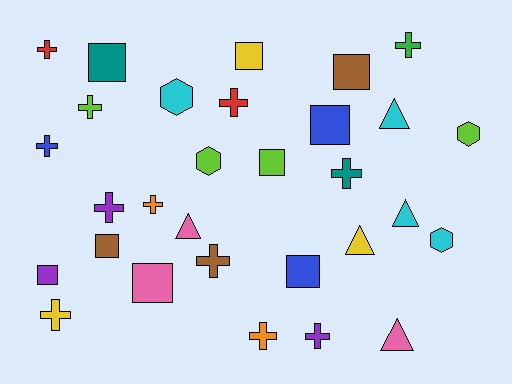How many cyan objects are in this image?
There are 4 cyan objects.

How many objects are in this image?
There are 30 objects.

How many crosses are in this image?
There are 12 crosses.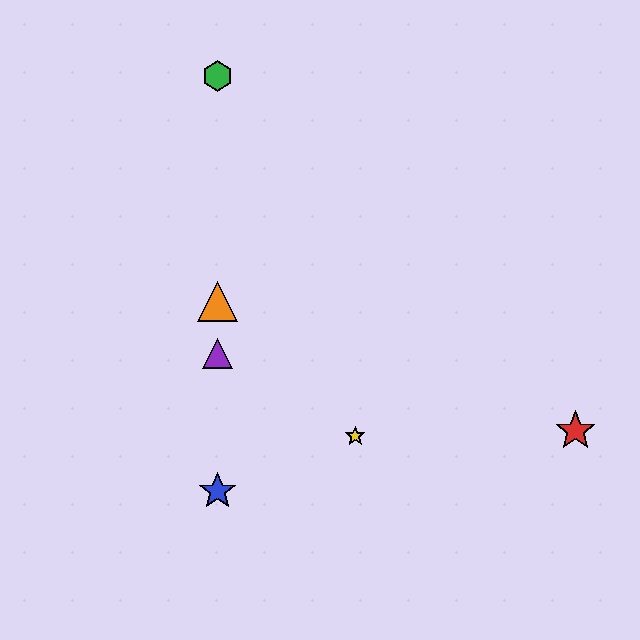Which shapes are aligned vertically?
The blue star, the green hexagon, the purple triangle, the orange triangle are aligned vertically.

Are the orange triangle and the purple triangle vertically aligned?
Yes, both are at x≈217.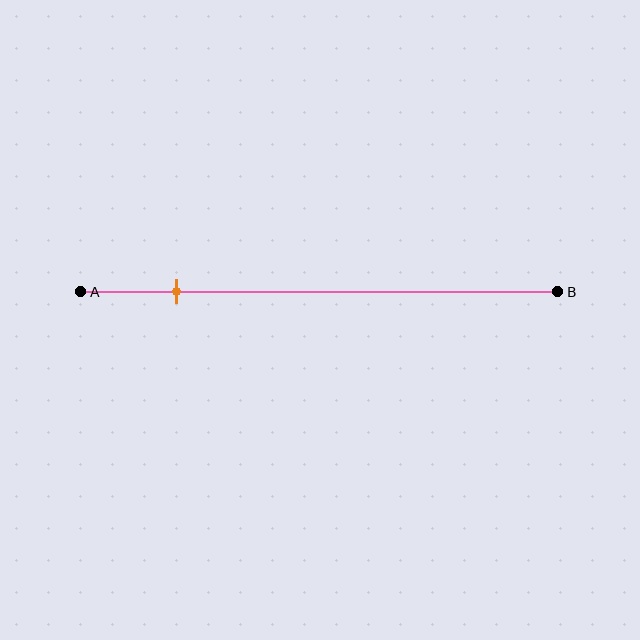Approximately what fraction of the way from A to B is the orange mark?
The orange mark is approximately 20% of the way from A to B.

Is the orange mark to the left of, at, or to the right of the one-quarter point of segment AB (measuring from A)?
The orange mark is to the left of the one-quarter point of segment AB.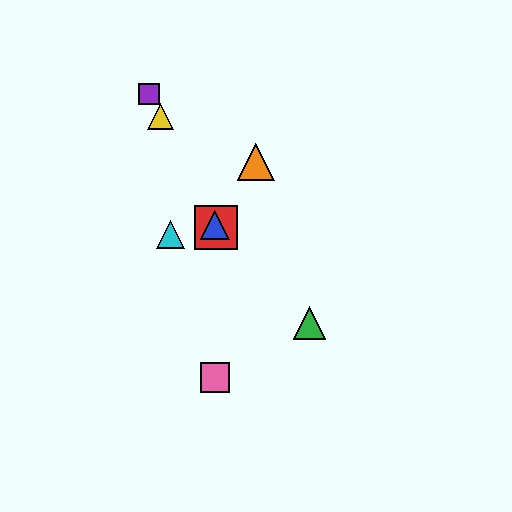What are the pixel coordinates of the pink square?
The pink square is at (215, 378).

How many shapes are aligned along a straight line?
4 shapes (the red square, the blue triangle, the yellow triangle, the purple square) are aligned along a straight line.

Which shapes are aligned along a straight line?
The red square, the blue triangle, the yellow triangle, the purple square are aligned along a straight line.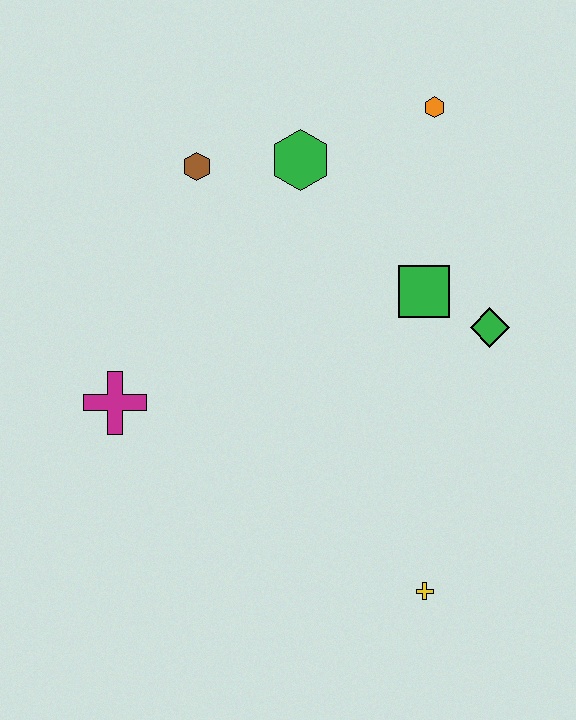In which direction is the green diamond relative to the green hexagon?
The green diamond is to the right of the green hexagon.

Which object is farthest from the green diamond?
The magenta cross is farthest from the green diamond.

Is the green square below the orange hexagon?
Yes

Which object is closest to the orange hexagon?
The green hexagon is closest to the orange hexagon.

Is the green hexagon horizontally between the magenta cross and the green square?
Yes